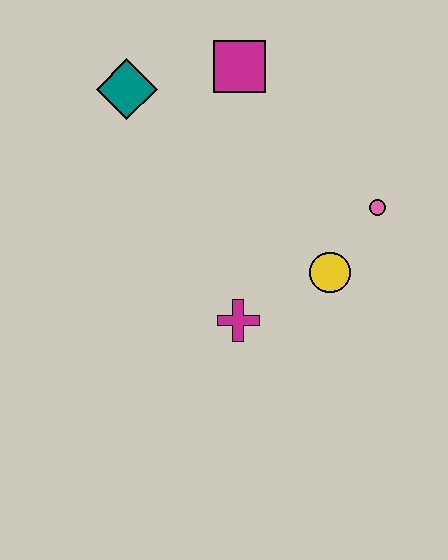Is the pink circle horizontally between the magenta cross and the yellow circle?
No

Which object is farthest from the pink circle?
The teal diamond is farthest from the pink circle.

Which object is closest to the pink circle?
The yellow circle is closest to the pink circle.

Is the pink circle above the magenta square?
No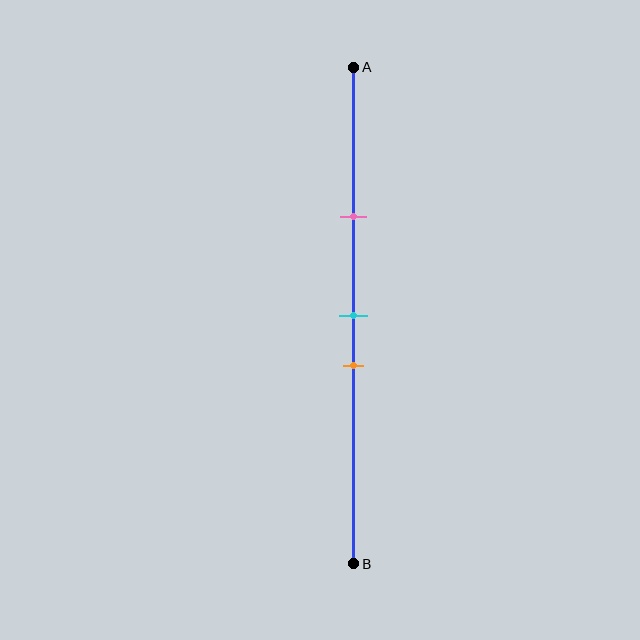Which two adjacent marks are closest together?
The cyan and orange marks are the closest adjacent pair.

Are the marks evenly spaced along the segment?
No, the marks are not evenly spaced.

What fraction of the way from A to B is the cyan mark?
The cyan mark is approximately 50% (0.5) of the way from A to B.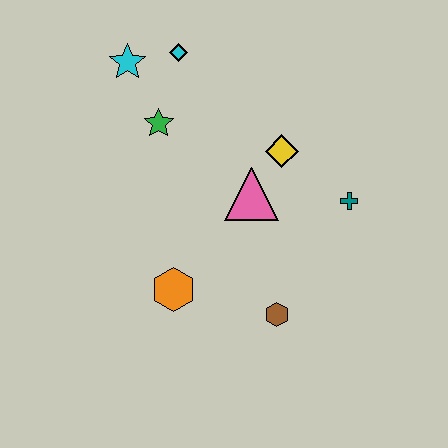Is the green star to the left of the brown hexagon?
Yes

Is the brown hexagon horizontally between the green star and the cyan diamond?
No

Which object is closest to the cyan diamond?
The cyan star is closest to the cyan diamond.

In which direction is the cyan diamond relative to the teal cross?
The cyan diamond is to the left of the teal cross.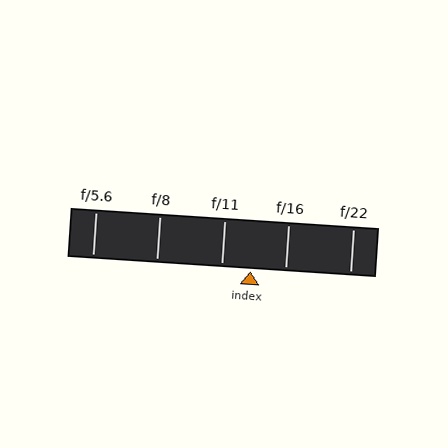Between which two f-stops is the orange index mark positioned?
The index mark is between f/11 and f/16.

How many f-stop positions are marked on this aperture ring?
There are 5 f-stop positions marked.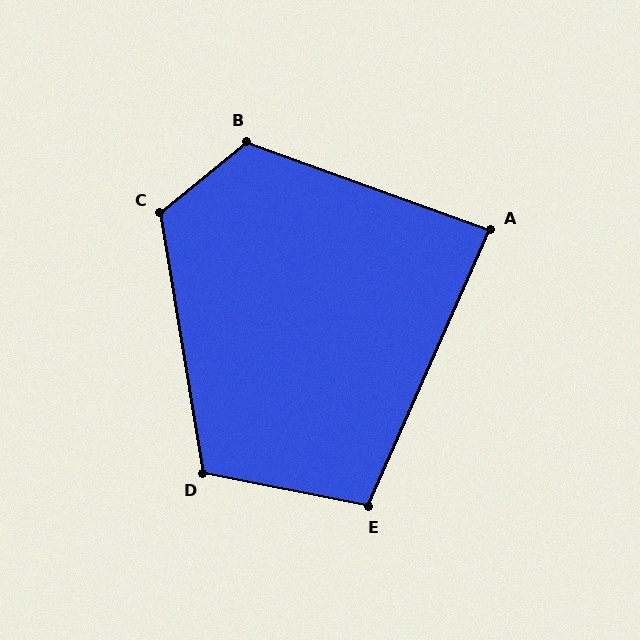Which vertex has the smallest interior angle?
A, at approximately 86 degrees.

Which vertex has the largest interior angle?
B, at approximately 121 degrees.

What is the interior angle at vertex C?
Approximately 120 degrees (obtuse).